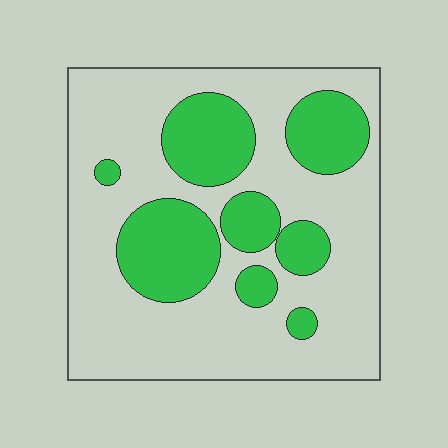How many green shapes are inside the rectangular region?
8.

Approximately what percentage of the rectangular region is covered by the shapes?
Approximately 30%.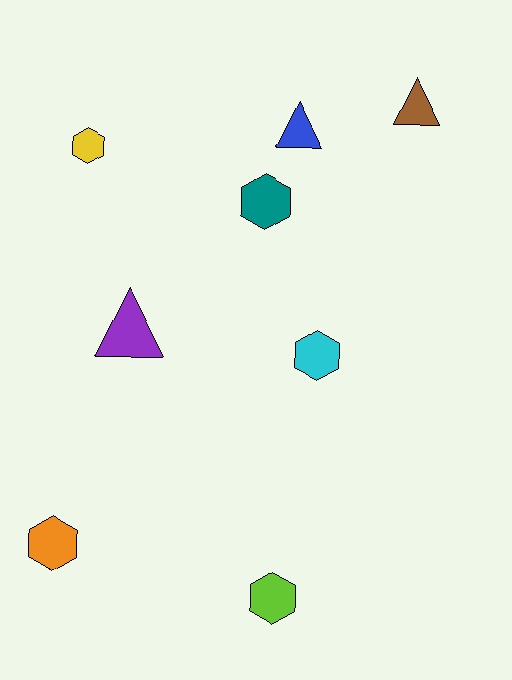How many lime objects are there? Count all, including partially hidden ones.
There is 1 lime object.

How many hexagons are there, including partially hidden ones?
There are 5 hexagons.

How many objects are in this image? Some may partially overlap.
There are 8 objects.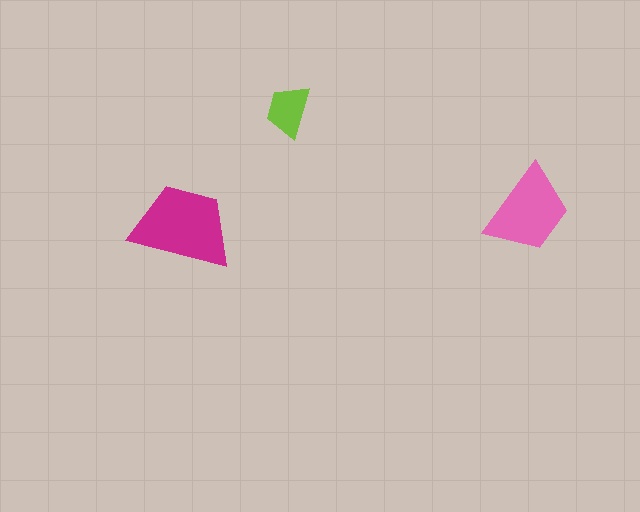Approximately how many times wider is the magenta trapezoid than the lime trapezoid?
About 2 times wider.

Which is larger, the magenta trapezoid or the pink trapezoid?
The magenta one.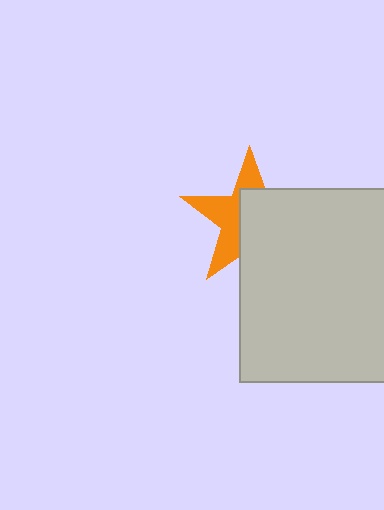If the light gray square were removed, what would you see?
You would see the complete orange star.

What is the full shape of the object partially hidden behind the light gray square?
The partially hidden object is an orange star.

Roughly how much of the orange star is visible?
A small part of it is visible (roughly 45%).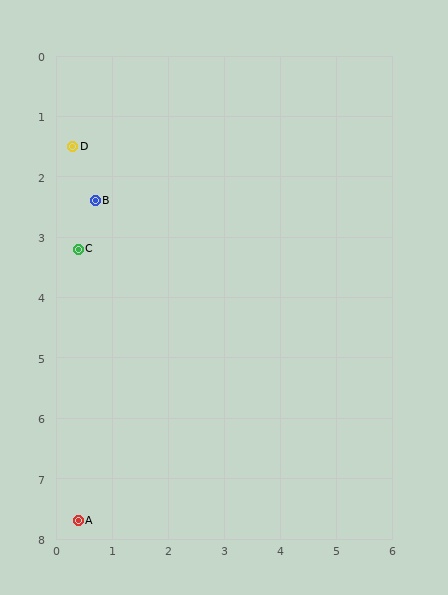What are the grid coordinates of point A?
Point A is at approximately (0.4, 7.7).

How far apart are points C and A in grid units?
Points C and A are about 4.5 grid units apart.